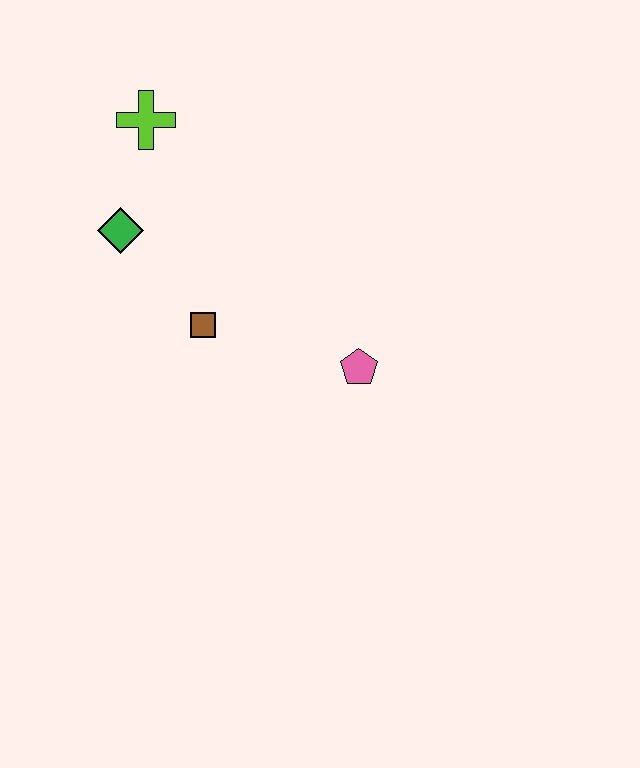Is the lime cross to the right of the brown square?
No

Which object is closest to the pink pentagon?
The brown square is closest to the pink pentagon.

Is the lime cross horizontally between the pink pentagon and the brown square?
No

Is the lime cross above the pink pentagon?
Yes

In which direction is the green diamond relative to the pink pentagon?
The green diamond is to the left of the pink pentagon.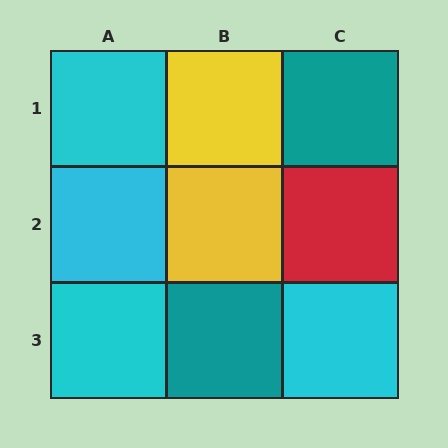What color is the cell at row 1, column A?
Cyan.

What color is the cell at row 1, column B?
Yellow.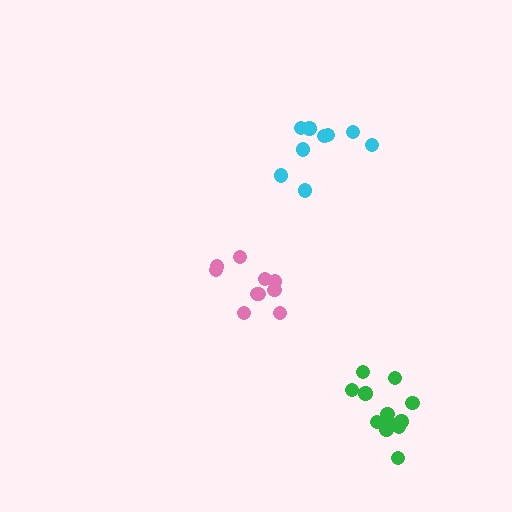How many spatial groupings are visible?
There are 3 spatial groupings.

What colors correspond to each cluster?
The clusters are colored: cyan, pink, green.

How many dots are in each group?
Group 1: 9 dots, Group 2: 10 dots, Group 3: 12 dots (31 total).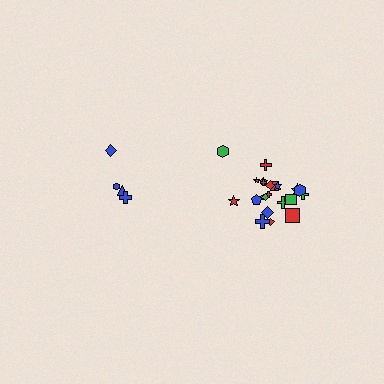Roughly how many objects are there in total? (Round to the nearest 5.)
Roughly 25 objects in total.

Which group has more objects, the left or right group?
The right group.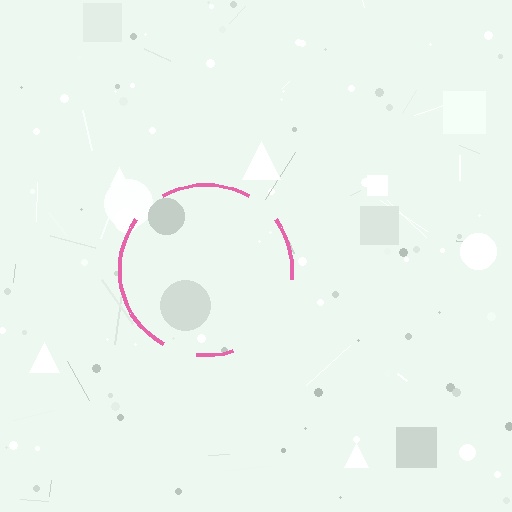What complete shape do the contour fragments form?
The contour fragments form a circle.